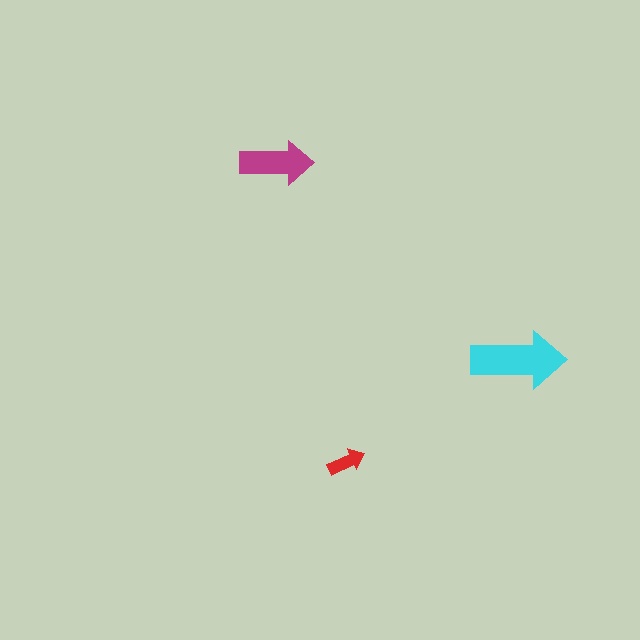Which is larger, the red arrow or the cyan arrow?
The cyan one.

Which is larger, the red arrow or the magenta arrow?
The magenta one.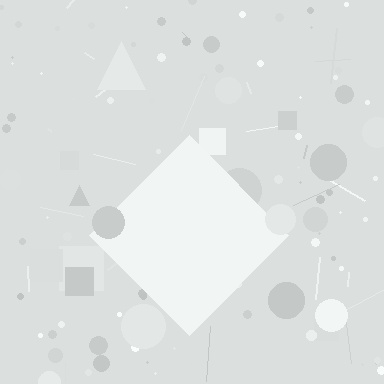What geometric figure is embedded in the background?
A diamond is embedded in the background.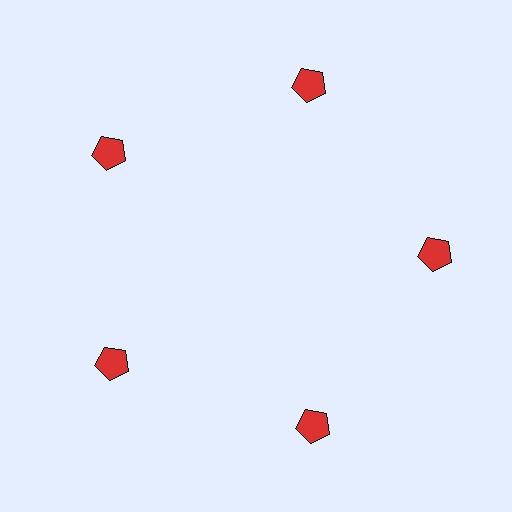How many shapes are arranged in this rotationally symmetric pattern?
There are 5 shapes, arranged in 5 groups of 1.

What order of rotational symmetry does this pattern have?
This pattern has 5-fold rotational symmetry.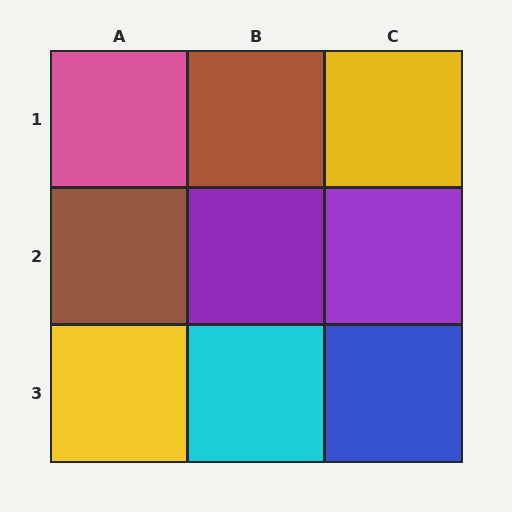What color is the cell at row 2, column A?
Brown.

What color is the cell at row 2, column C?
Purple.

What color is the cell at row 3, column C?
Blue.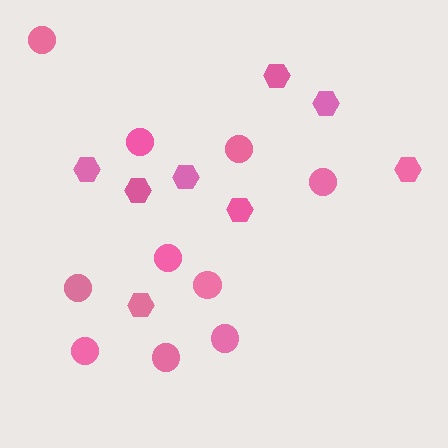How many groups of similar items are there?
There are 2 groups: one group of circles (10) and one group of hexagons (8).